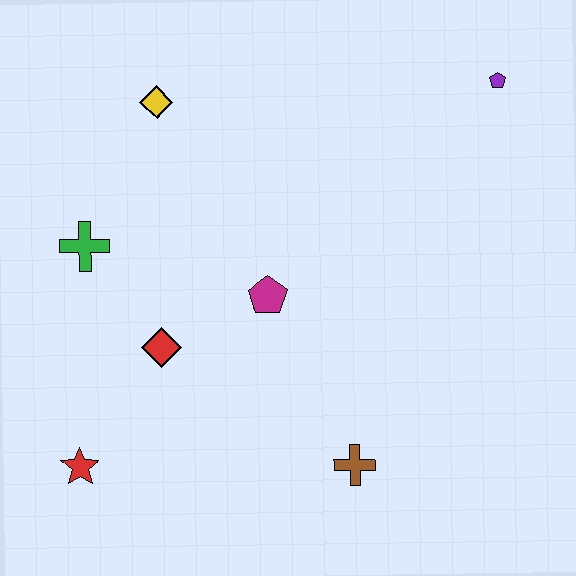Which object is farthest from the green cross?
The purple pentagon is farthest from the green cross.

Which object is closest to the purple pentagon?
The magenta pentagon is closest to the purple pentagon.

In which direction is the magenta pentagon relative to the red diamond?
The magenta pentagon is to the right of the red diamond.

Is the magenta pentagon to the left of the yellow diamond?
No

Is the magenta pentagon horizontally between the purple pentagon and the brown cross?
No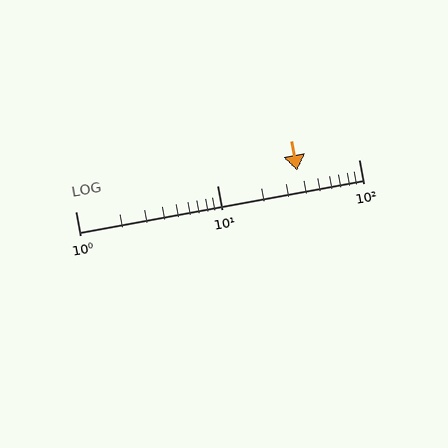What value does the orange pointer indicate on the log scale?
The pointer indicates approximately 37.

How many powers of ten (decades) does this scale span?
The scale spans 2 decades, from 1 to 100.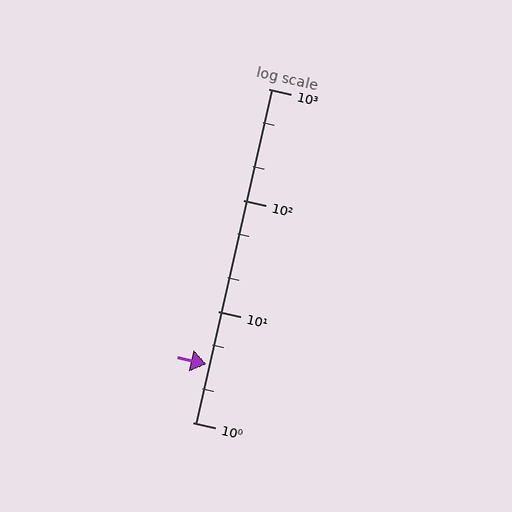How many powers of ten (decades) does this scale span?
The scale spans 3 decades, from 1 to 1000.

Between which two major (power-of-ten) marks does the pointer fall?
The pointer is between 1 and 10.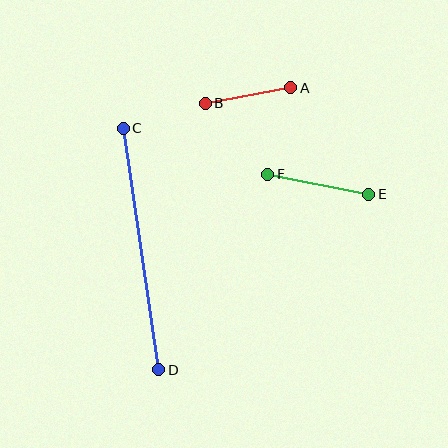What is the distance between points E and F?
The distance is approximately 103 pixels.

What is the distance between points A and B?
The distance is approximately 87 pixels.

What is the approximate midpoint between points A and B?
The midpoint is at approximately (248, 96) pixels.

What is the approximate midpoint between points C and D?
The midpoint is at approximately (141, 249) pixels.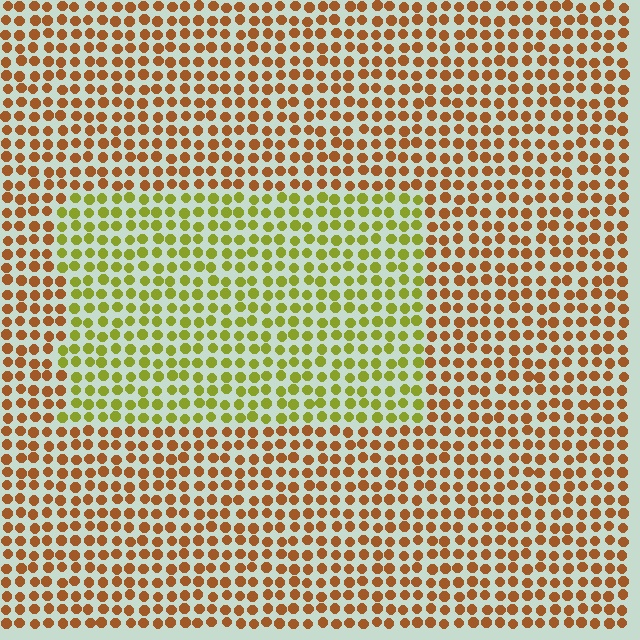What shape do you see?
I see a rectangle.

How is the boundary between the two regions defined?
The boundary is defined purely by a slight shift in hue (about 48 degrees). Spacing, size, and orientation are identical on both sides.